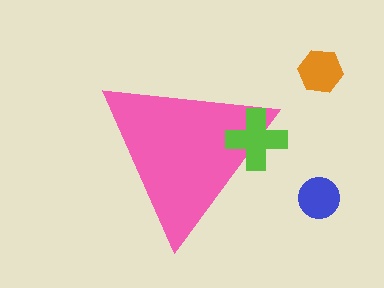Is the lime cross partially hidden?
No, the lime cross is fully visible.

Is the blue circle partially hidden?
No, the blue circle is fully visible.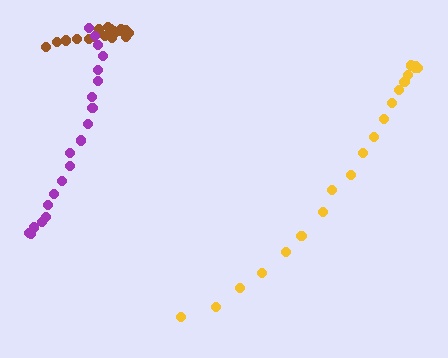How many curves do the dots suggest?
There are 3 distinct paths.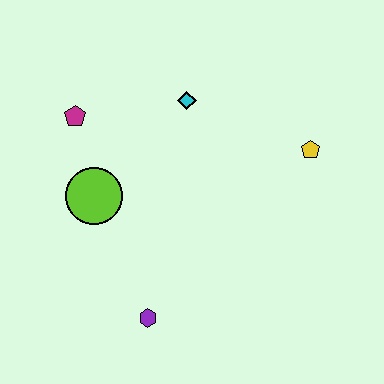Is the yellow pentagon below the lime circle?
No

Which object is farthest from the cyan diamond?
The purple hexagon is farthest from the cyan diamond.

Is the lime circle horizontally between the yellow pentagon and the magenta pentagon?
Yes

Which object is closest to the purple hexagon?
The lime circle is closest to the purple hexagon.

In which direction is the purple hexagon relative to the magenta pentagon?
The purple hexagon is below the magenta pentagon.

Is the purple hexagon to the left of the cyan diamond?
Yes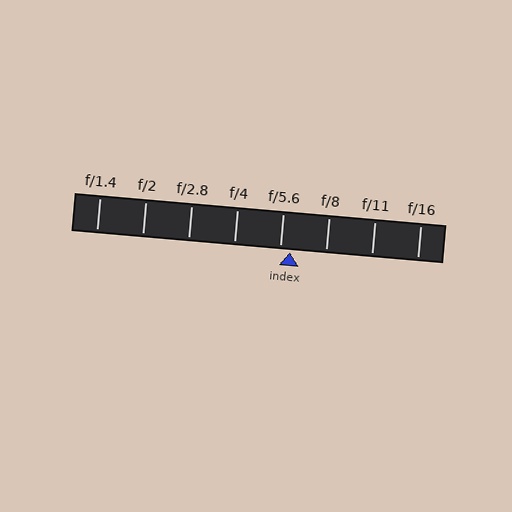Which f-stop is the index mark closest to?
The index mark is closest to f/5.6.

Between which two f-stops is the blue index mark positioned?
The index mark is between f/5.6 and f/8.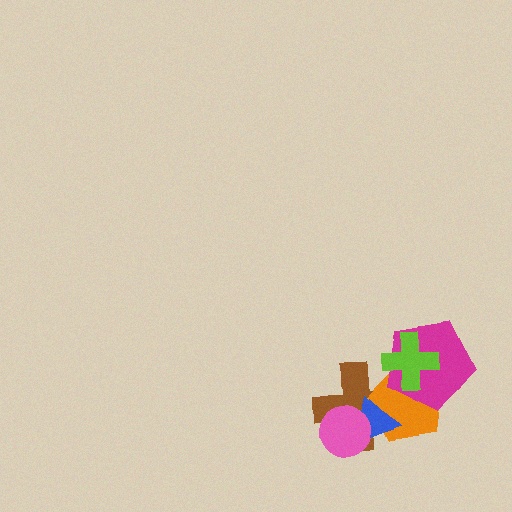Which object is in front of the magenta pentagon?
The lime cross is in front of the magenta pentagon.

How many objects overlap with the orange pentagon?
4 objects overlap with the orange pentagon.